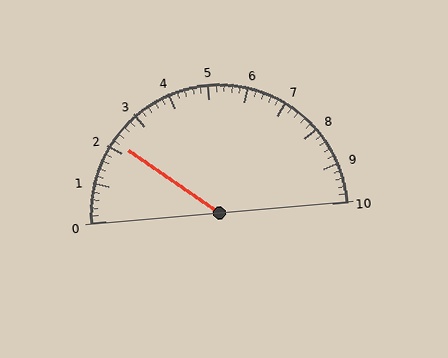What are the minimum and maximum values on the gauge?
The gauge ranges from 0 to 10.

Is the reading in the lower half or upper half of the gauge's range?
The reading is in the lower half of the range (0 to 10).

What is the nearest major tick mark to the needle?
The nearest major tick mark is 2.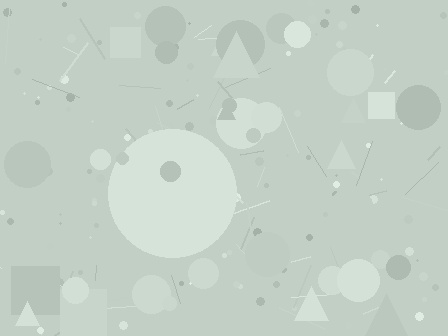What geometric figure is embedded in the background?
A circle is embedded in the background.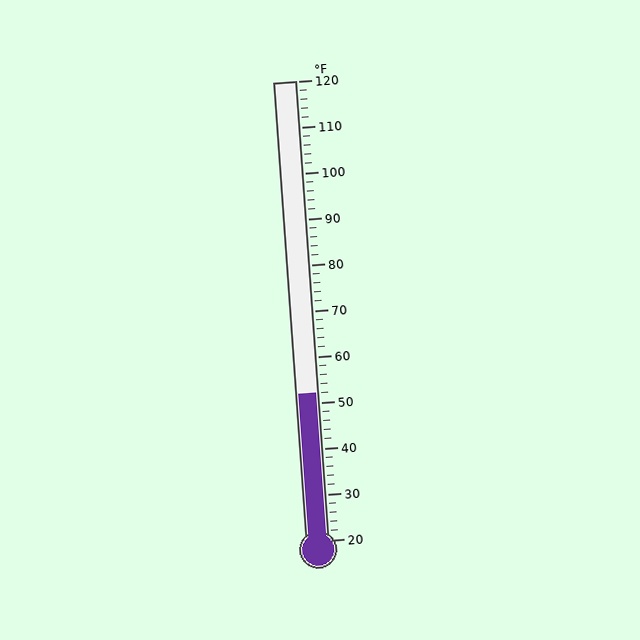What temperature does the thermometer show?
The thermometer shows approximately 52°F.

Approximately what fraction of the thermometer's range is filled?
The thermometer is filled to approximately 30% of its range.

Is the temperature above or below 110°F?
The temperature is below 110°F.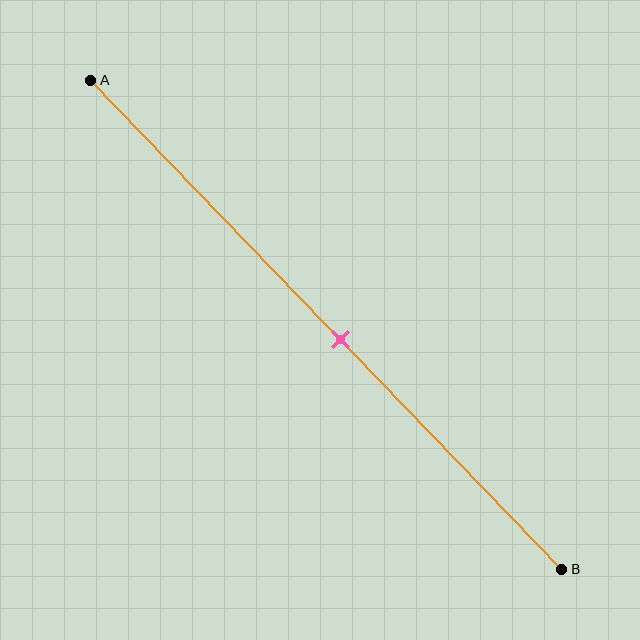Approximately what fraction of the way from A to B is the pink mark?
The pink mark is approximately 55% of the way from A to B.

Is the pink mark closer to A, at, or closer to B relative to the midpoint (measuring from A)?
The pink mark is closer to point B than the midpoint of segment AB.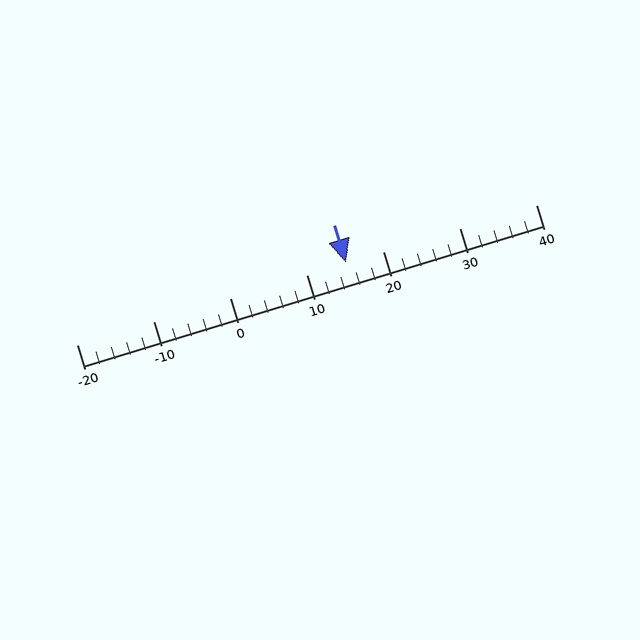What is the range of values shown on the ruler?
The ruler shows values from -20 to 40.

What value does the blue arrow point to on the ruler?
The blue arrow points to approximately 15.